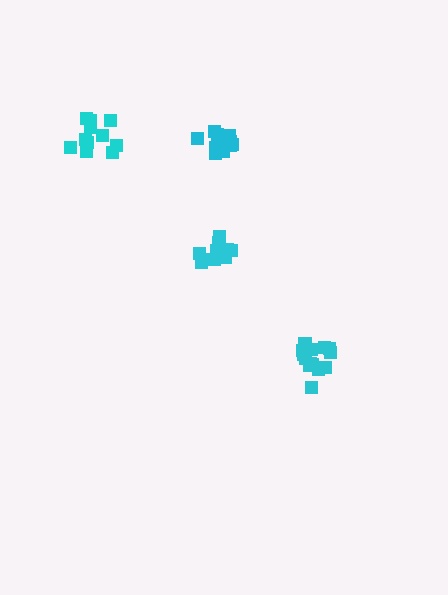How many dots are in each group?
Group 1: 14 dots, Group 2: 11 dots, Group 3: 10 dots, Group 4: 14 dots (49 total).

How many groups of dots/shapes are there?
There are 4 groups.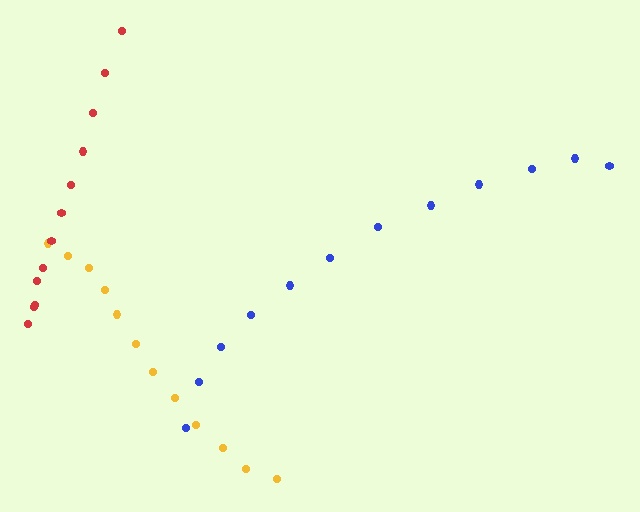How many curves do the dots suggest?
There are 3 distinct paths.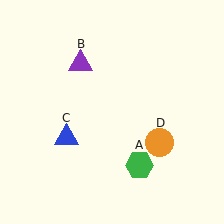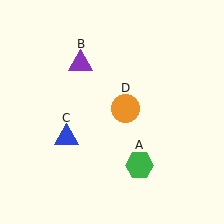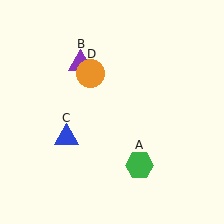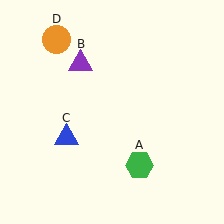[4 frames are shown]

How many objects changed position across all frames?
1 object changed position: orange circle (object D).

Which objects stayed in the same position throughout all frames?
Green hexagon (object A) and purple triangle (object B) and blue triangle (object C) remained stationary.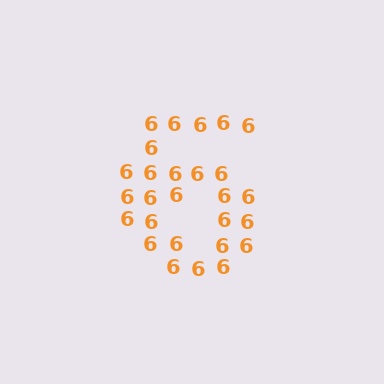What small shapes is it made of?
It is made of small digit 6's.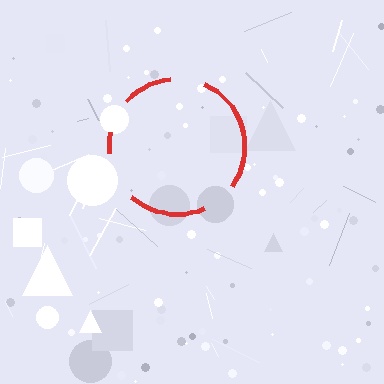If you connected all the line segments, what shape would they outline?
They would outline a circle.